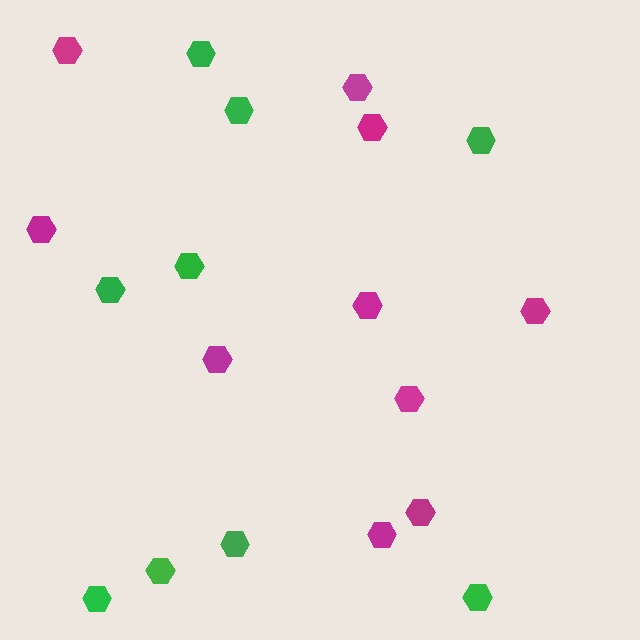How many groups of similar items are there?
There are 2 groups: one group of magenta hexagons (10) and one group of green hexagons (9).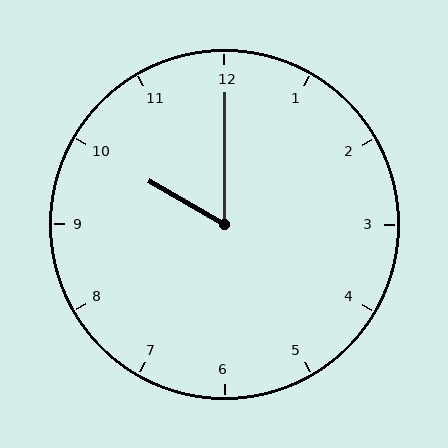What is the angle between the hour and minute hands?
Approximately 60 degrees.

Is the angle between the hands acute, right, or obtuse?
It is acute.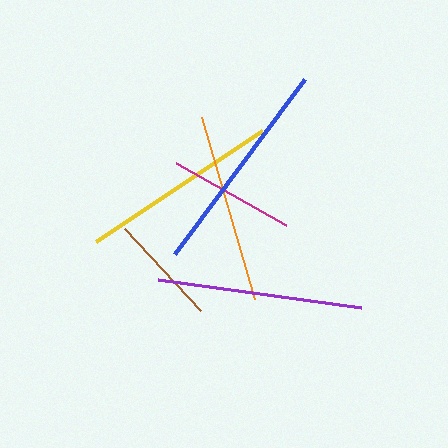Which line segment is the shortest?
The brown line is the shortest at approximately 112 pixels.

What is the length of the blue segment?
The blue segment is approximately 218 pixels long.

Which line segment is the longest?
The blue line is the longest at approximately 218 pixels.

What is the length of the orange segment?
The orange segment is approximately 189 pixels long.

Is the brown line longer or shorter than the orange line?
The orange line is longer than the brown line.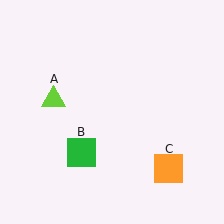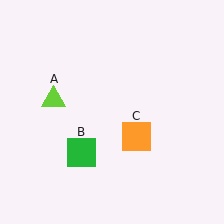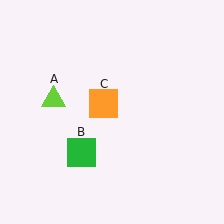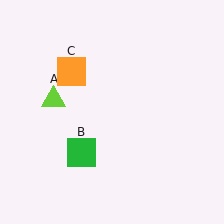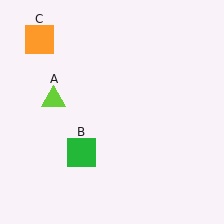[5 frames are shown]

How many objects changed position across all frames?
1 object changed position: orange square (object C).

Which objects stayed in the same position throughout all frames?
Lime triangle (object A) and green square (object B) remained stationary.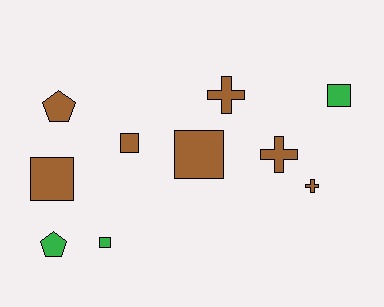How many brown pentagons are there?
There is 1 brown pentagon.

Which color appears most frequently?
Brown, with 7 objects.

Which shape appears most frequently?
Square, with 5 objects.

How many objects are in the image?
There are 10 objects.